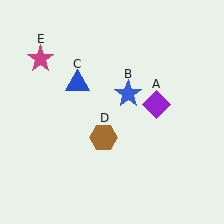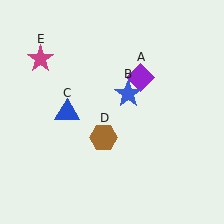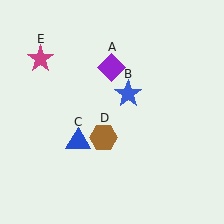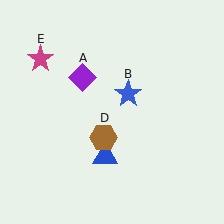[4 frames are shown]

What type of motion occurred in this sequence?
The purple diamond (object A), blue triangle (object C) rotated counterclockwise around the center of the scene.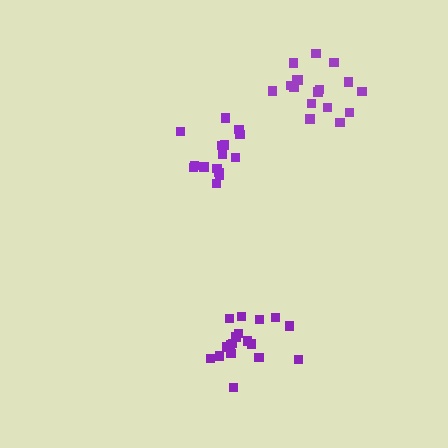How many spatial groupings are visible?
There are 3 spatial groupings.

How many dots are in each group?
Group 1: 15 dots, Group 2: 18 dots, Group 3: 17 dots (50 total).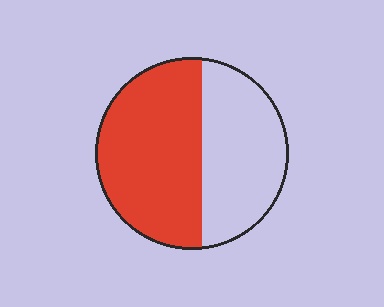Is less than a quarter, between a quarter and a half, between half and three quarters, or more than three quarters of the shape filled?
Between half and three quarters.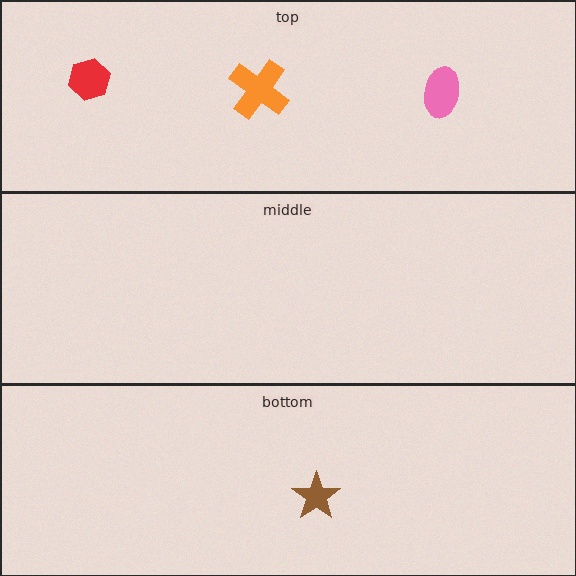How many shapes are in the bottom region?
1.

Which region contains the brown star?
The bottom region.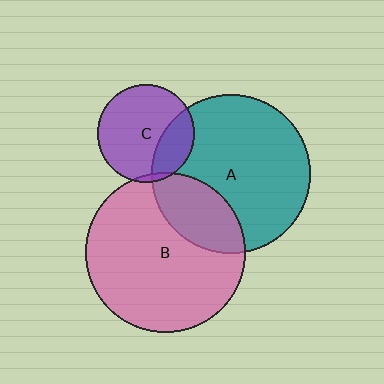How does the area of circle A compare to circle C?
Approximately 2.7 times.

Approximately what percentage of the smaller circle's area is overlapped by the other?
Approximately 25%.